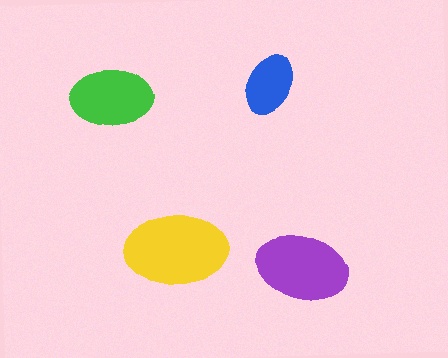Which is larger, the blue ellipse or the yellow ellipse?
The yellow one.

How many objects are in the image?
There are 4 objects in the image.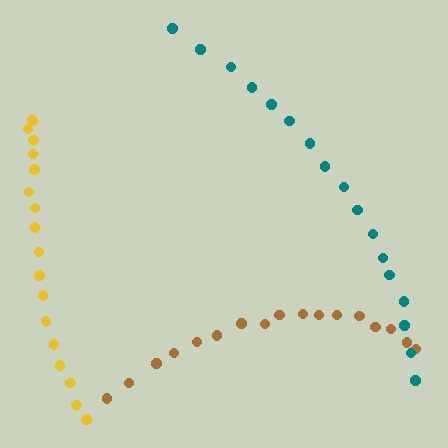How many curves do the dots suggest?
There are 3 distinct paths.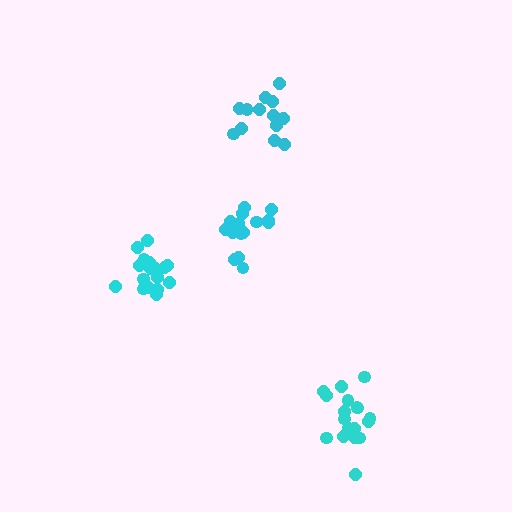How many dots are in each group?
Group 1: 19 dots, Group 2: 13 dots, Group 3: 19 dots, Group 4: 16 dots (67 total).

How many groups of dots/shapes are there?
There are 4 groups.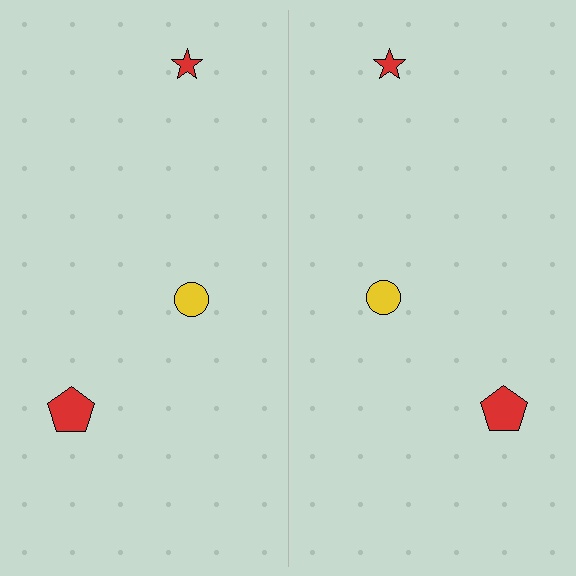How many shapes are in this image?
There are 6 shapes in this image.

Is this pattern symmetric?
Yes, this pattern has bilateral (reflection) symmetry.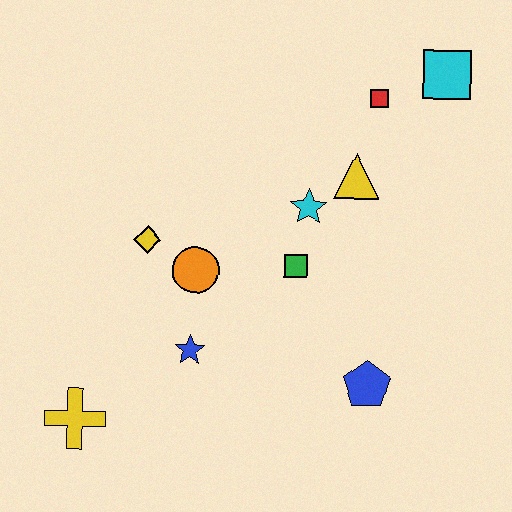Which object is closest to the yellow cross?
The blue star is closest to the yellow cross.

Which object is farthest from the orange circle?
The cyan square is farthest from the orange circle.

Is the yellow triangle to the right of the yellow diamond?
Yes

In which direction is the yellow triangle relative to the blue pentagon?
The yellow triangle is above the blue pentagon.